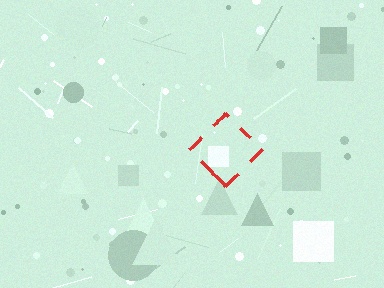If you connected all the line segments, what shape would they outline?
They would outline a diamond.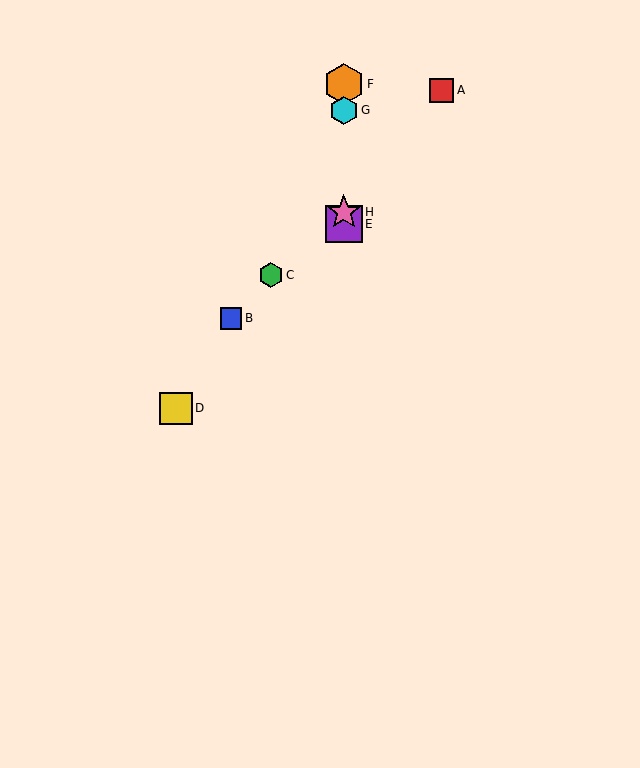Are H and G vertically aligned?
Yes, both are at x≈344.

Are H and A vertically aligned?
No, H is at x≈344 and A is at x≈442.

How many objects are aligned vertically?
4 objects (E, F, G, H) are aligned vertically.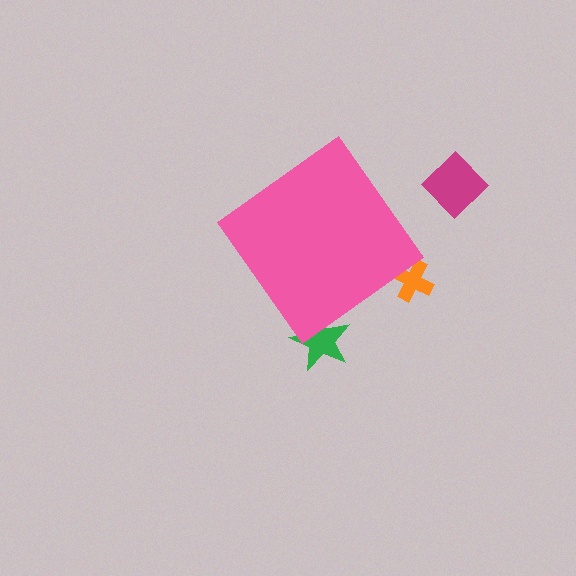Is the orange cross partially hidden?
Yes, the orange cross is partially hidden behind the pink diamond.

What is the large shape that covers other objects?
A pink diamond.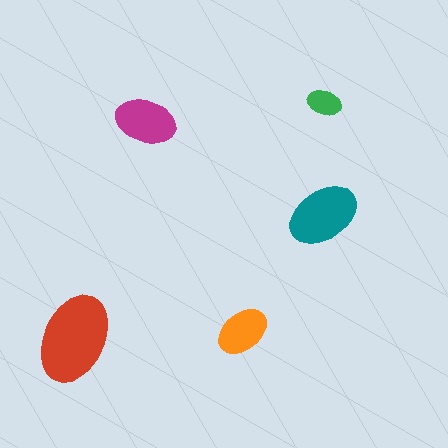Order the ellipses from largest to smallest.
the red one, the teal one, the magenta one, the orange one, the green one.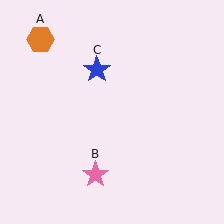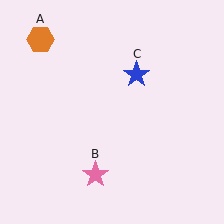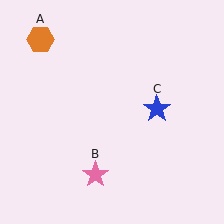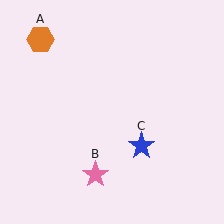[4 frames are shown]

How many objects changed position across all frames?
1 object changed position: blue star (object C).